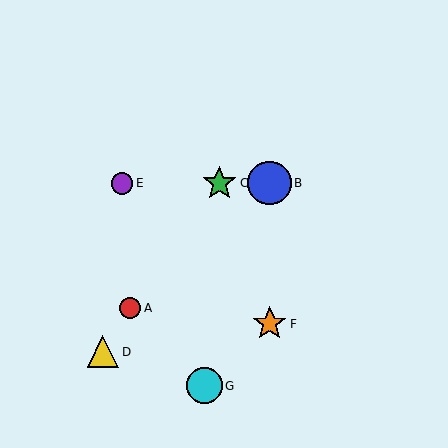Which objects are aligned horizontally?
Objects B, C, E are aligned horizontally.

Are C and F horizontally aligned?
No, C is at y≈183 and F is at y≈324.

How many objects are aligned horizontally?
3 objects (B, C, E) are aligned horizontally.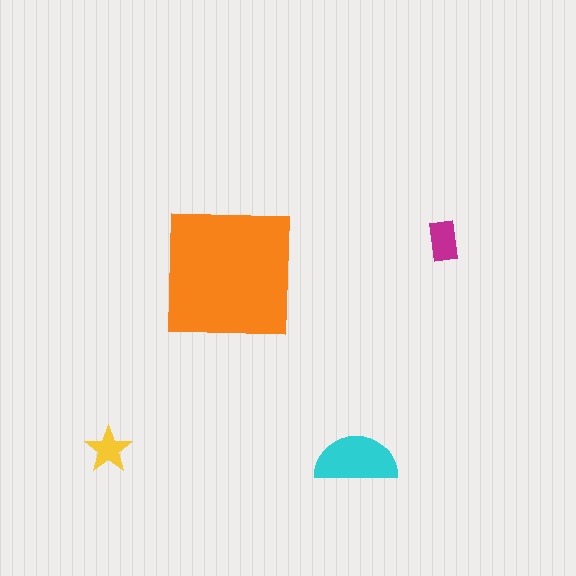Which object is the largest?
The orange square.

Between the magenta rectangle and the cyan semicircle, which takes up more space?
The cyan semicircle.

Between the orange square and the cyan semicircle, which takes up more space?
The orange square.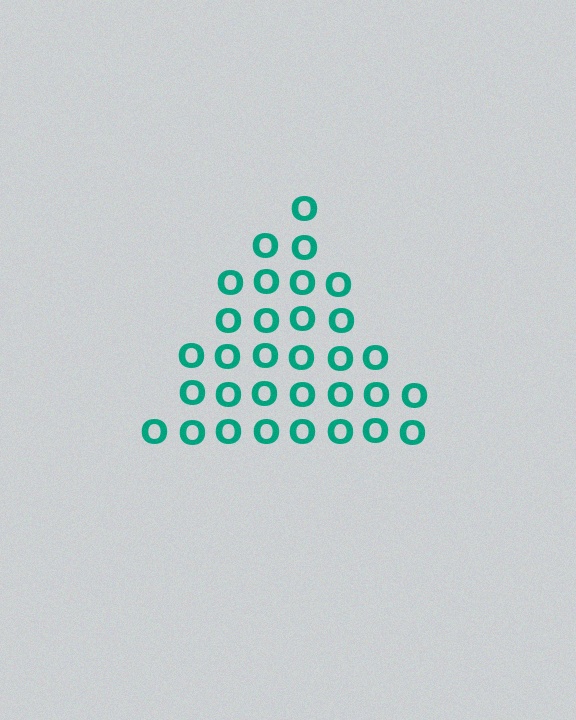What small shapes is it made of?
It is made of small letter O's.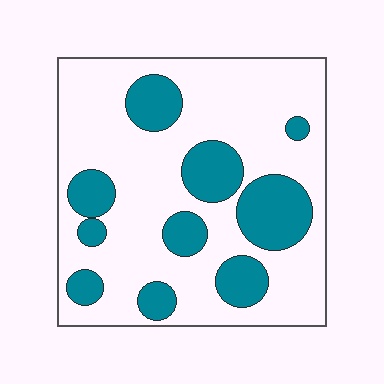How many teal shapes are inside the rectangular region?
10.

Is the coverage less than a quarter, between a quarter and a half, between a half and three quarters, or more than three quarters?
Between a quarter and a half.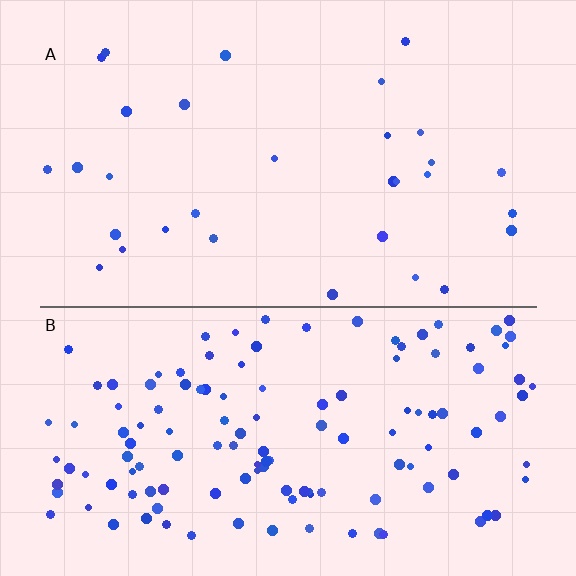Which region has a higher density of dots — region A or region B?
B (the bottom).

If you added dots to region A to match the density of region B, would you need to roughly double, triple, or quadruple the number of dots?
Approximately quadruple.